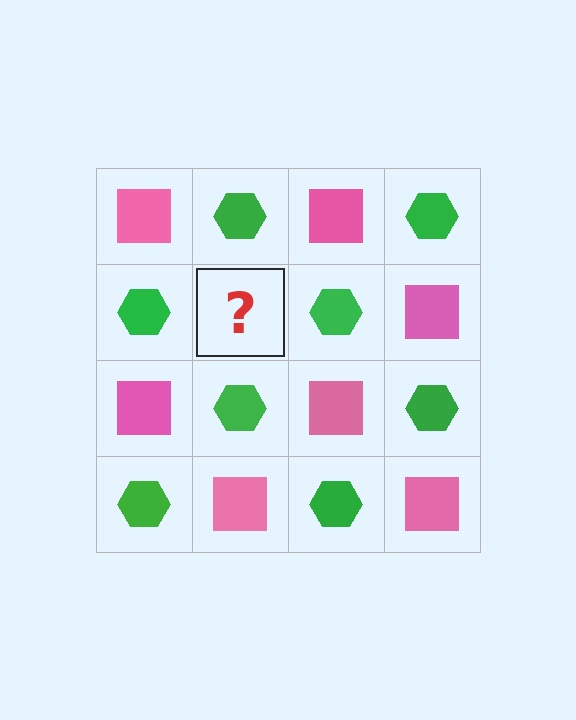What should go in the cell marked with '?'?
The missing cell should contain a pink square.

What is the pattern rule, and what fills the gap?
The rule is that it alternates pink square and green hexagon in a checkerboard pattern. The gap should be filled with a pink square.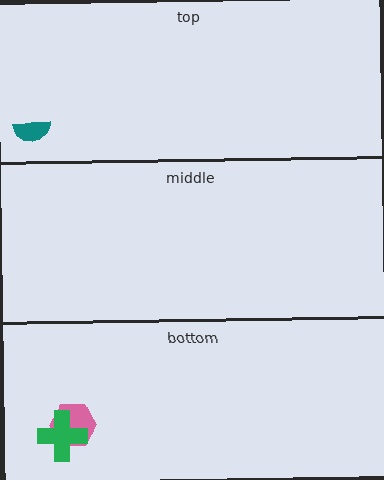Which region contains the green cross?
The bottom region.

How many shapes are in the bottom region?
2.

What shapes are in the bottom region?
The pink hexagon, the green cross.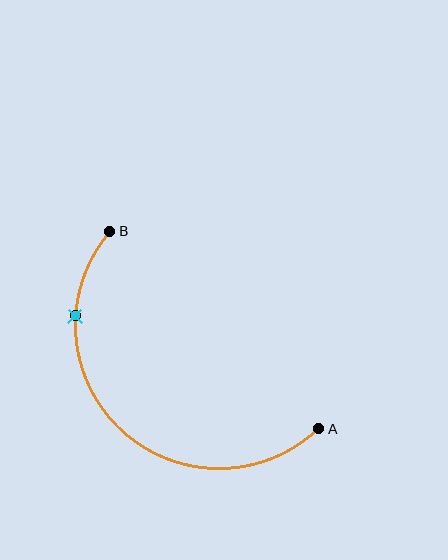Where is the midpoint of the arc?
The arc midpoint is the point on the curve farthest from the straight line joining A and B. It sits below and to the left of that line.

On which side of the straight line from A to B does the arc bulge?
The arc bulges below and to the left of the straight line connecting A and B.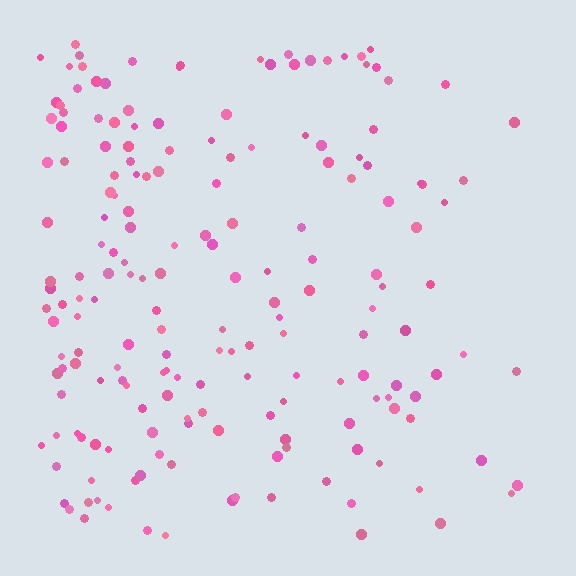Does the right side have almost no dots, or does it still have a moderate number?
Still a moderate number, just noticeably fewer than the left.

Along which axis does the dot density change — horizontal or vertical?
Horizontal.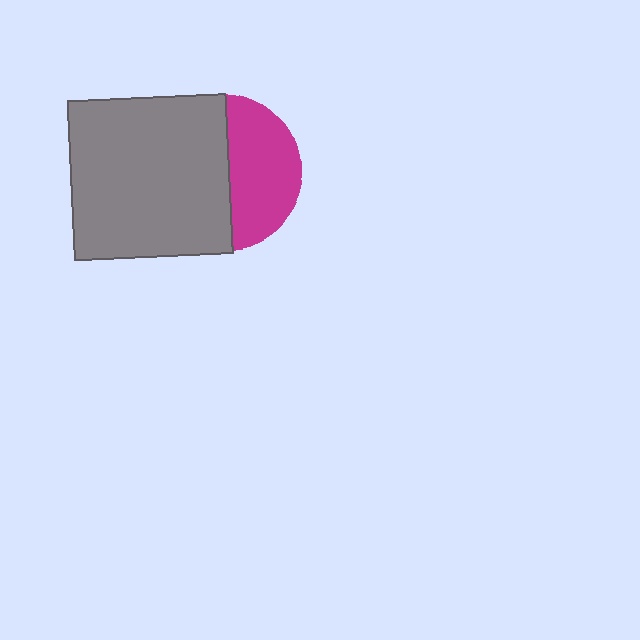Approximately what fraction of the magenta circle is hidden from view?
Roughly 56% of the magenta circle is hidden behind the gray square.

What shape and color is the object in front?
The object in front is a gray square.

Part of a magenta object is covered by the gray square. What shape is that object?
It is a circle.